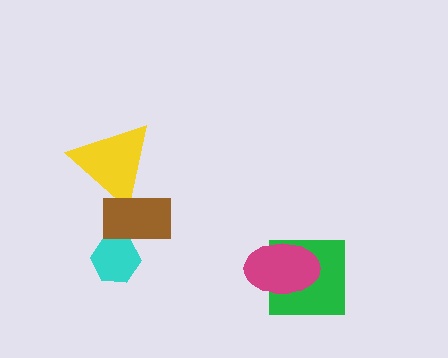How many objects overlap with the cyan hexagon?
1 object overlaps with the cyan hexagon.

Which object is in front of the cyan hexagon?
The brown rectangle is in front of the cyan hexagon.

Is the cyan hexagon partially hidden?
Yes, it is partially covered by another shape.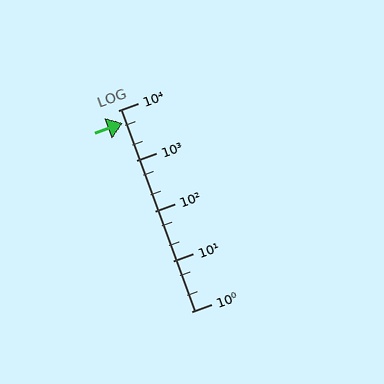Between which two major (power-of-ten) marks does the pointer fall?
The pointer is between 1000 and 10000.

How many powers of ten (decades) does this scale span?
The scale spans 4 decades, from 1 to 10000.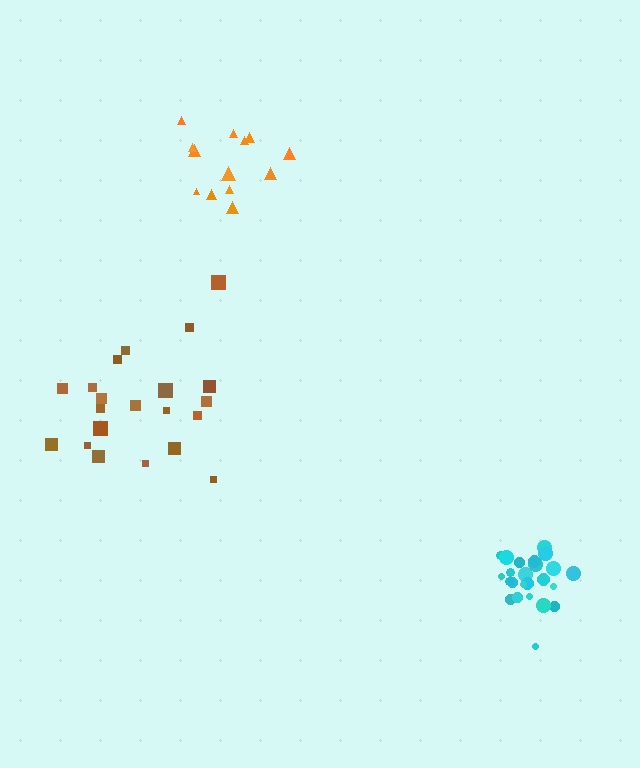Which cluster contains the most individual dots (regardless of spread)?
Cyan (24).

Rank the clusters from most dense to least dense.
cyan, orange, brown.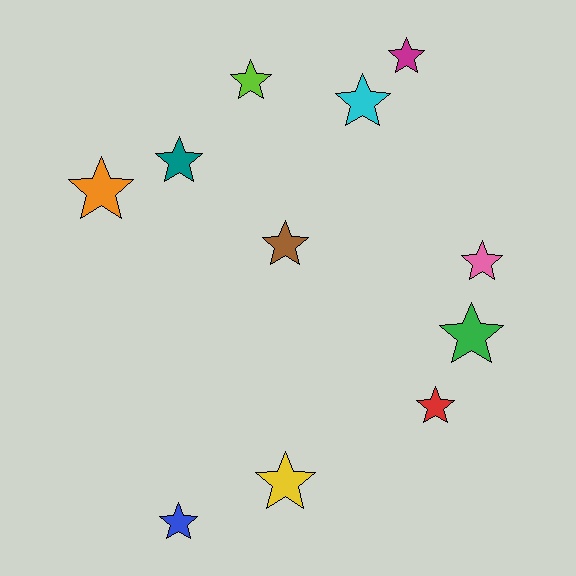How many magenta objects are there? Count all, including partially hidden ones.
There is 1 magenta object.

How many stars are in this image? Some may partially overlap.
There are 11 stars.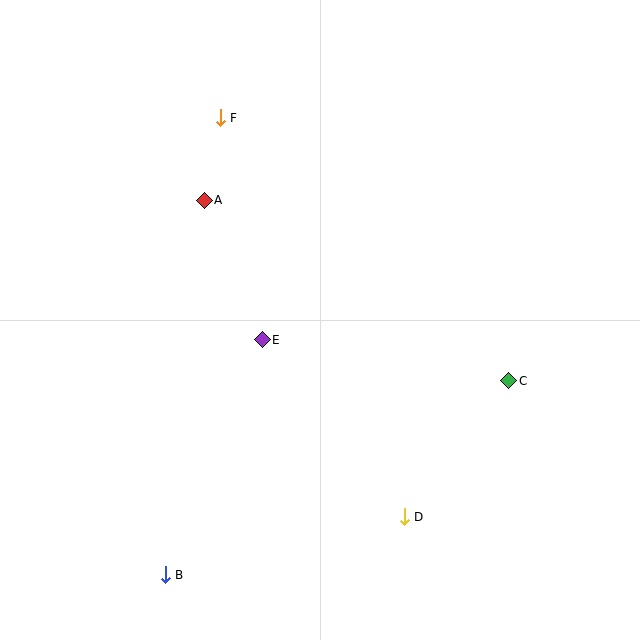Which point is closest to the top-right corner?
Point C is closest to the top-right corner.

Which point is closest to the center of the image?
Point E at (262, 340) is closest to the center.